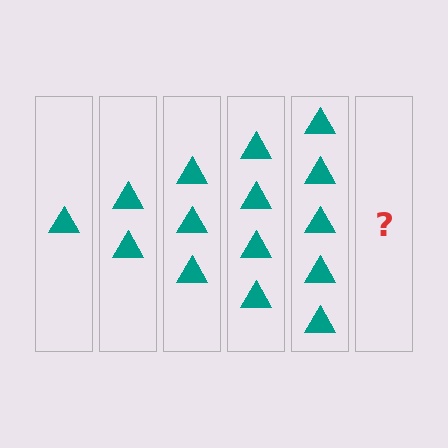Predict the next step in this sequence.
The next step is 6 triangles.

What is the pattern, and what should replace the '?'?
The pattern is that each step adds one more triangle. The '?' should be 6 triangles.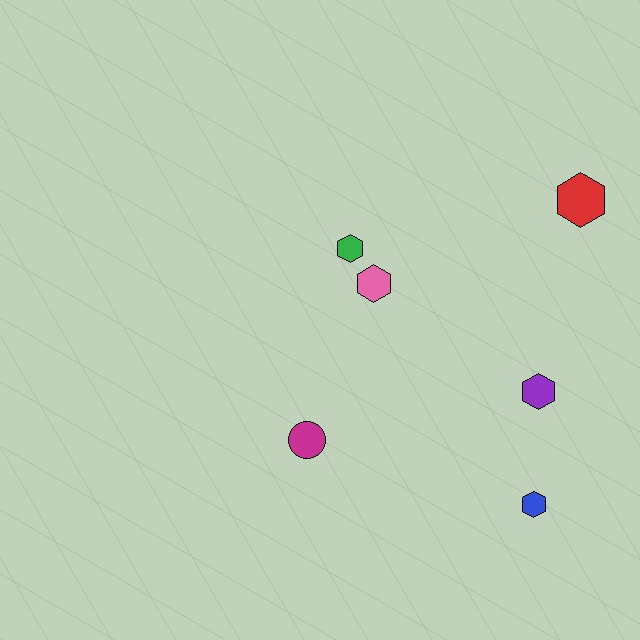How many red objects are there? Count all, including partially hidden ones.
There is 1 red object.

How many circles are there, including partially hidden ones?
There is 1 circle.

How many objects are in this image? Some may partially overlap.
There are 6 objects.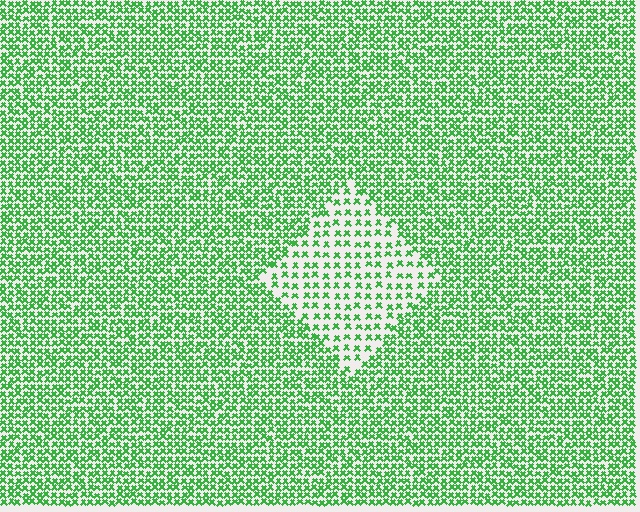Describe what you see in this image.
The image contains small green elements arranged at two different densities. A diamond-shaped region is visible where the elements are less densely packed than the surrounding area.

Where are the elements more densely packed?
The elements are more densely packed outside the diamond boundary.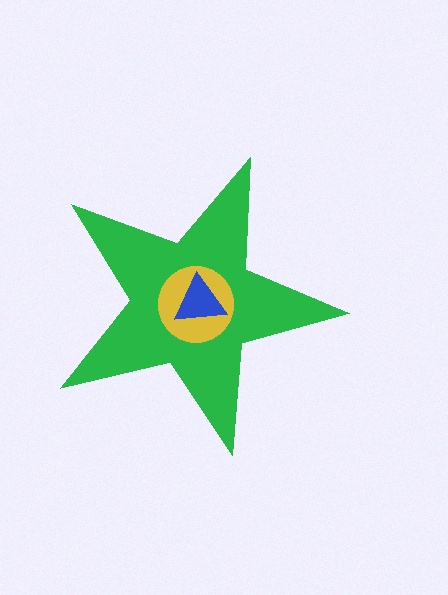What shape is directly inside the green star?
The yellow circle.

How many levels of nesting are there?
3.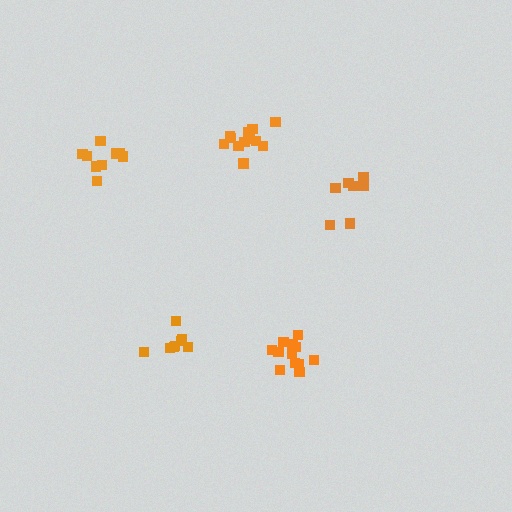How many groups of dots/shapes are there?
There are 5 groups.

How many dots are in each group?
Group 1: 8 dots, Group 2: 13 dots, Group 3: 8 dots, Group 4: 9 dots, Group 5: 12 dots (50 total).